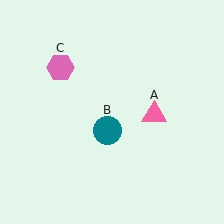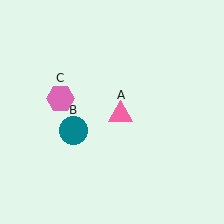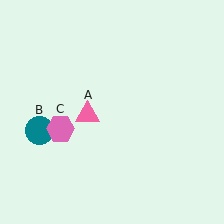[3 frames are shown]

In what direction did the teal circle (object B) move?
The teal circle (object B) moved left.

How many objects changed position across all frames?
3 objects changed position: pink triangle (object A), teal circle (object B), pink hexagon (object C).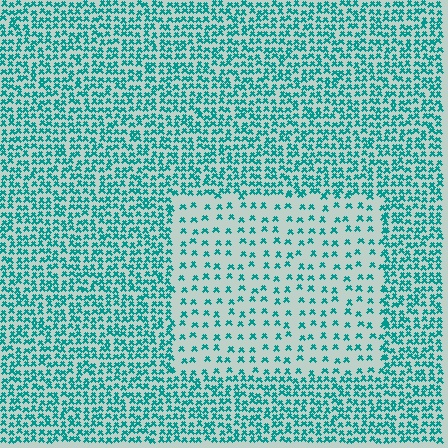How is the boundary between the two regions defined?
The boundary is defined by a change in element density (approximately 2.5x ratio). All elements are the same color, size, and shape.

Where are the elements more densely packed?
The elements are more densely packed outside the rectangle boundary.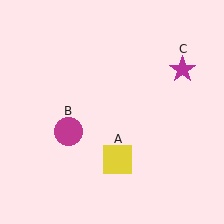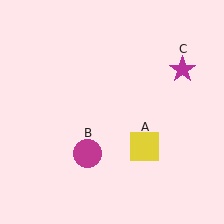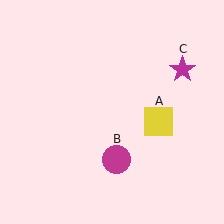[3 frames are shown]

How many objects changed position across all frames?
2 objects changed position: yellow square (object A), magenta circle (object B).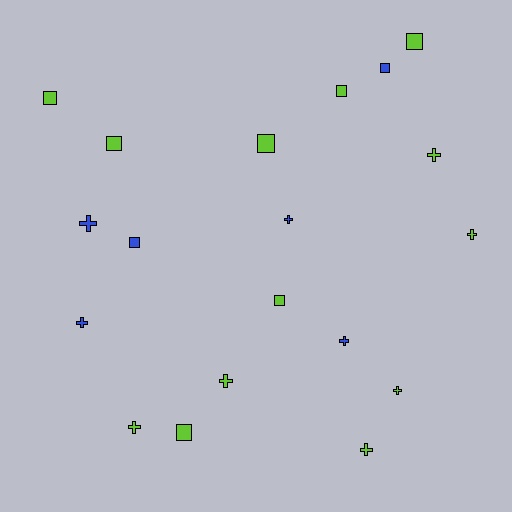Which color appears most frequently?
Lime, with 13 objects.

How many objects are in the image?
There are 19 objects.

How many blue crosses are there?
There are 4 blue crosses.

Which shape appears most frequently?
Cross, with 10 objects.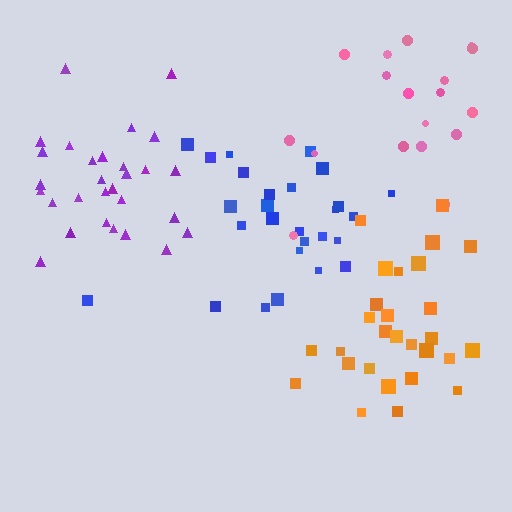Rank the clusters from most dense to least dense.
orange, blue, purple, pink.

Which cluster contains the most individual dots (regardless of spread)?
Purple (29).